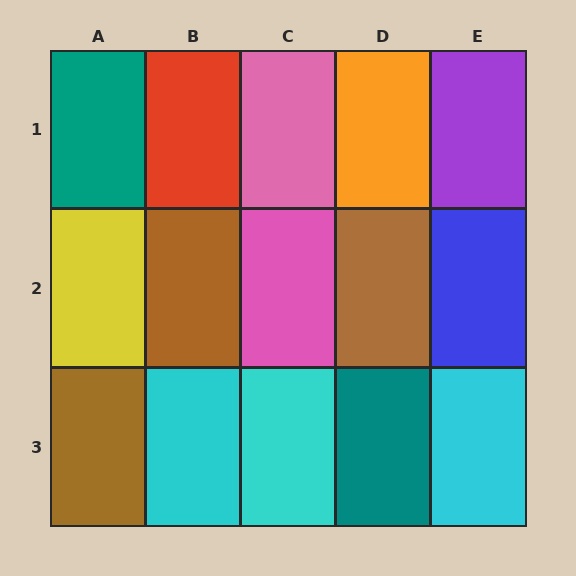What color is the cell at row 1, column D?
Orange.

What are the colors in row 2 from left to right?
Yellow, brown, pink, brown, blue.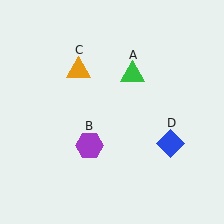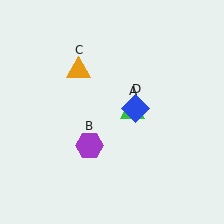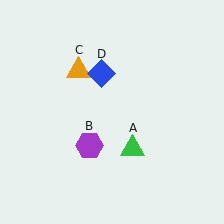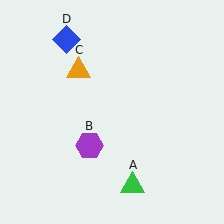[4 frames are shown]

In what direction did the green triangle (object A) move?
The green triangle (object A) moved down.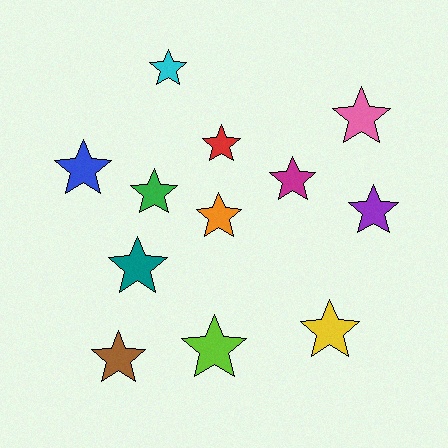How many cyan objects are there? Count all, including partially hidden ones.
There is 1 cyan object.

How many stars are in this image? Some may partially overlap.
There are 12 stars.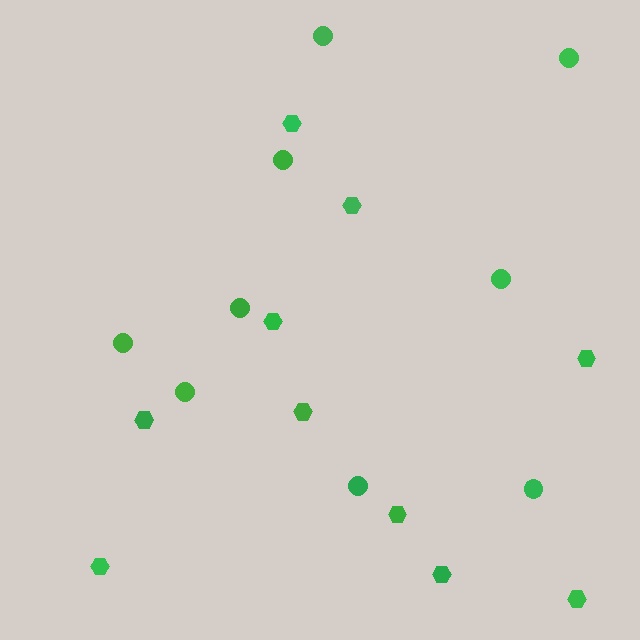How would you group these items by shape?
There are 2 groups: one group of hexagons (10) and one group of circles (9).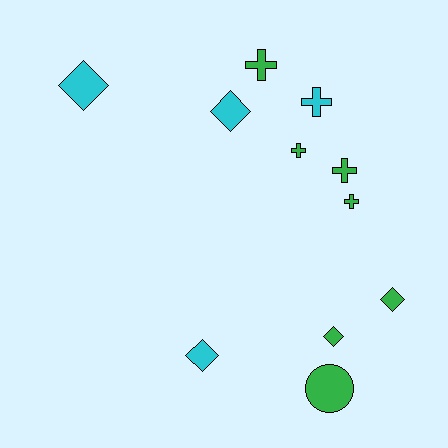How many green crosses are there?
There are 4 green crosses.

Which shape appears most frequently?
Cross, with 5 objects.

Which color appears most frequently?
Green, with 7 objects.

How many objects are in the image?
There are 11 objects.